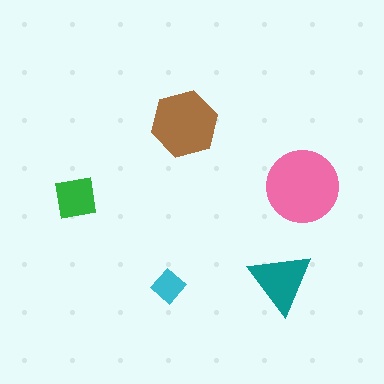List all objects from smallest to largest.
The cyan diamond, the green square, the teal triangle, the brown hexagon, the pink circle.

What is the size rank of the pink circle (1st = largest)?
1st.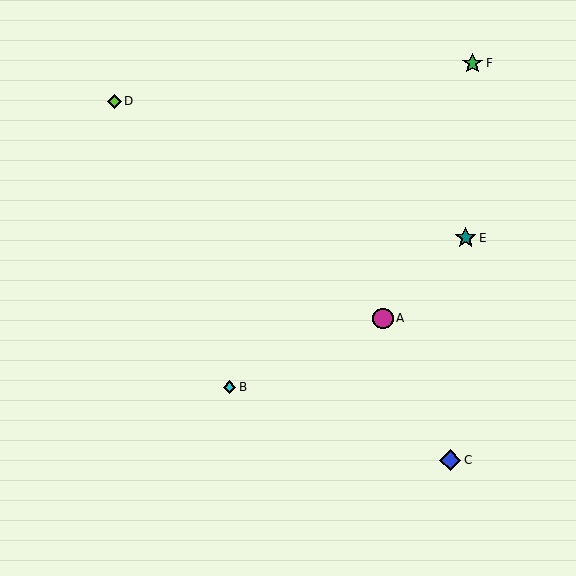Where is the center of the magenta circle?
The center of the magenta circle is at (383, 318).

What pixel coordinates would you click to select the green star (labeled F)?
Click at (472, 64) to select the green star F.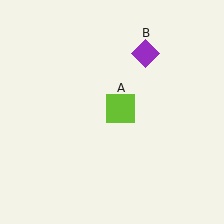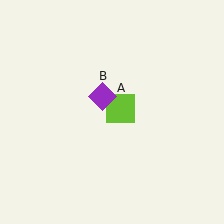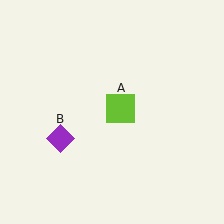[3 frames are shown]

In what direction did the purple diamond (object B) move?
The purple diamond (object B) moved down and to the left.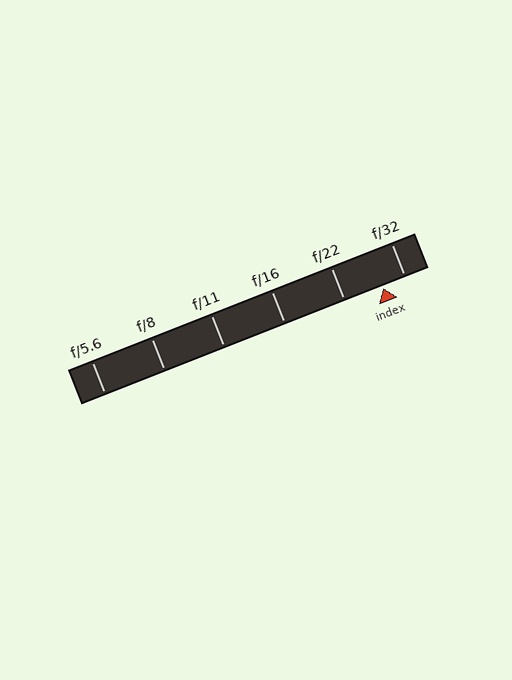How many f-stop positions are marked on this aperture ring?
There are 6 f-stop positions marked.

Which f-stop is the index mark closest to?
The index mark is closest to f/32.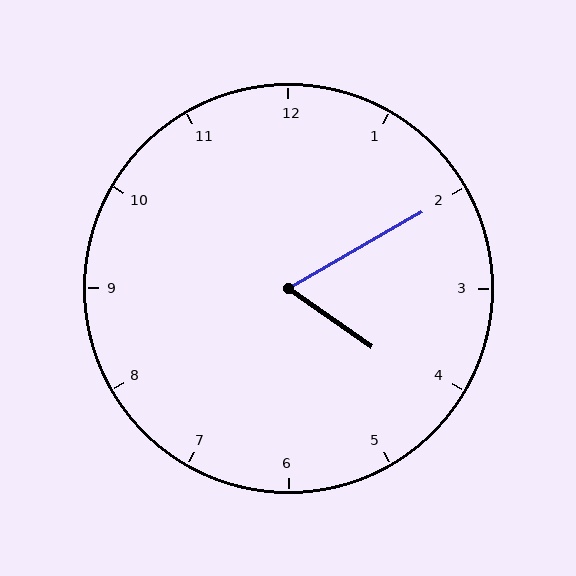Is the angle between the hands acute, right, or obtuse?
It is acute.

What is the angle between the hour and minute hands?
Approximately 65 degrees.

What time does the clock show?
4:10.